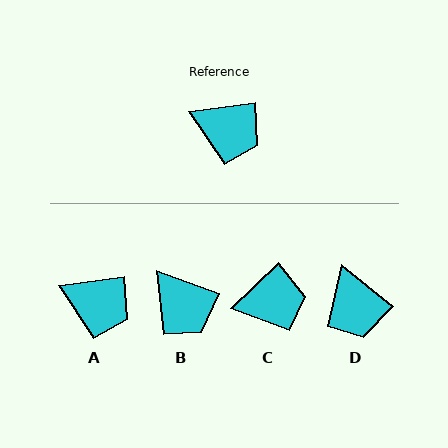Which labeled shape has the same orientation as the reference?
A.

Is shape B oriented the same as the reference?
No, it is off by about 28 degrees.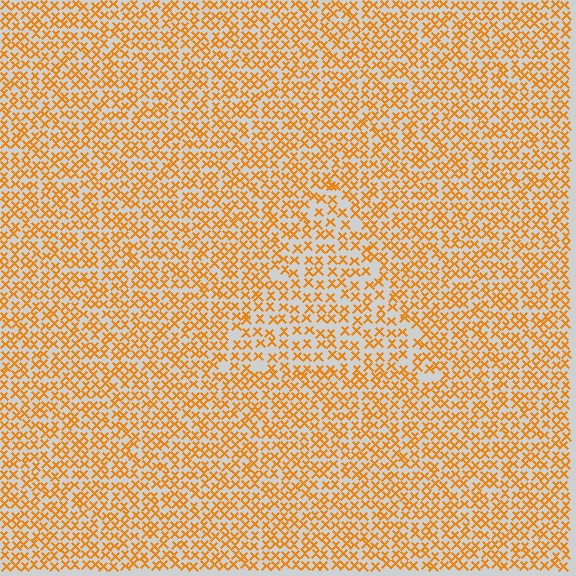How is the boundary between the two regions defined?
The boundary is defined by a change in element density (approximately 1.5x ratio). All elements are the same color, size, and shape.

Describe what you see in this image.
The image contains small orange elements arranged at two different densities. A triangle-shaped region is visible where the elements are less densely packed than the surrounding area.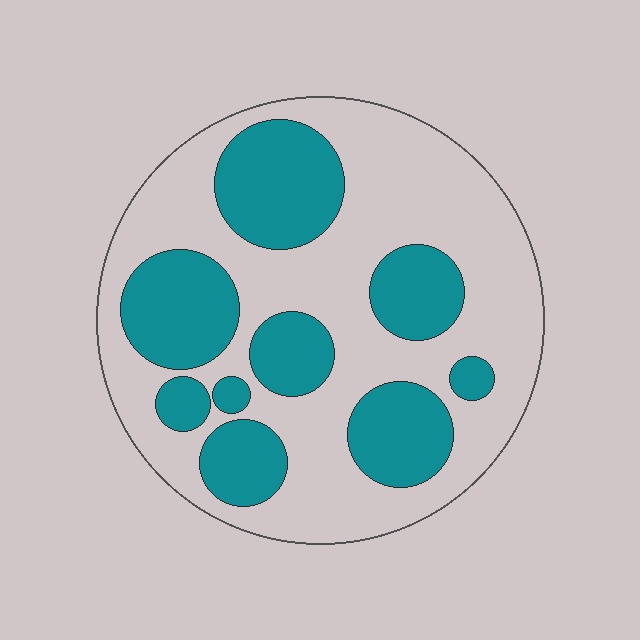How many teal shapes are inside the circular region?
9.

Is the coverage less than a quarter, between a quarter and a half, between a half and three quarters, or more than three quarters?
Between a quarter and a half.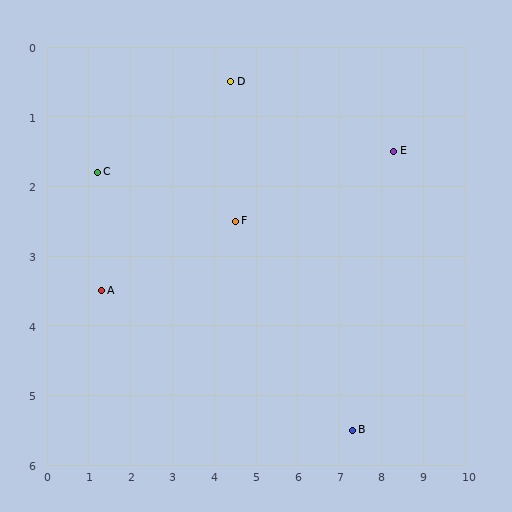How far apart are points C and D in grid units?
Points C and D are about 3.5 grid units apart.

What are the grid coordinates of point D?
Point D is at approximately (4.4, 0.5).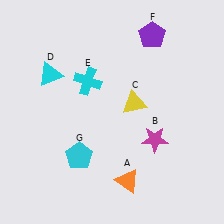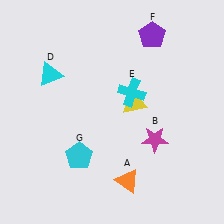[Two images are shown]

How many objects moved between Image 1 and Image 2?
1 object moved between the two images.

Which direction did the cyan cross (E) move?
The cyan cross (E) moved right.